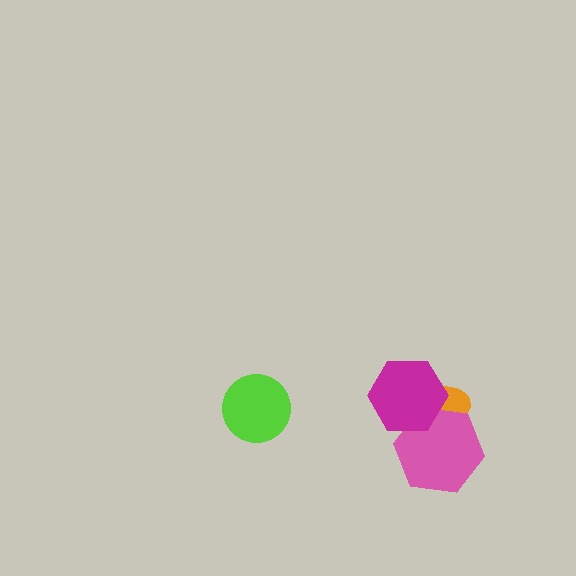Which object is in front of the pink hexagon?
The magenta hexagon is in front of the pink hexagon.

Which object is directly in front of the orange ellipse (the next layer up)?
The pink hexagon is directly in front of the orange ellipse.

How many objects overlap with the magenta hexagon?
2 objects overlap with the magenta hexagon.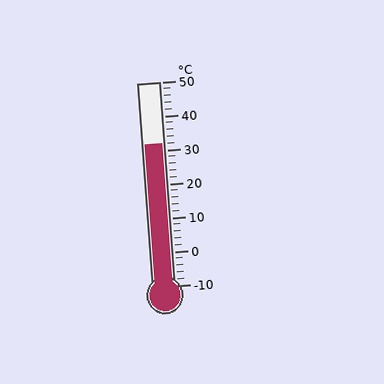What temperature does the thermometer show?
The thermometer shows approximately 32°C.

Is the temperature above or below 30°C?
The temperature is above 30°C.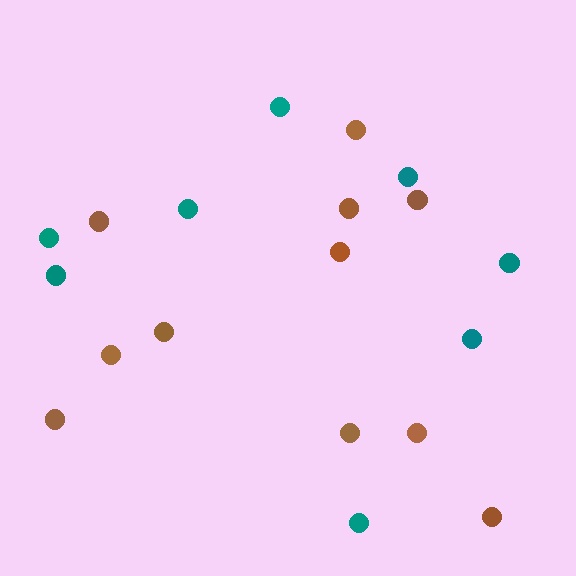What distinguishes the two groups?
There are 2 groups: one group of brown circles (11) and one group of teal circles (8).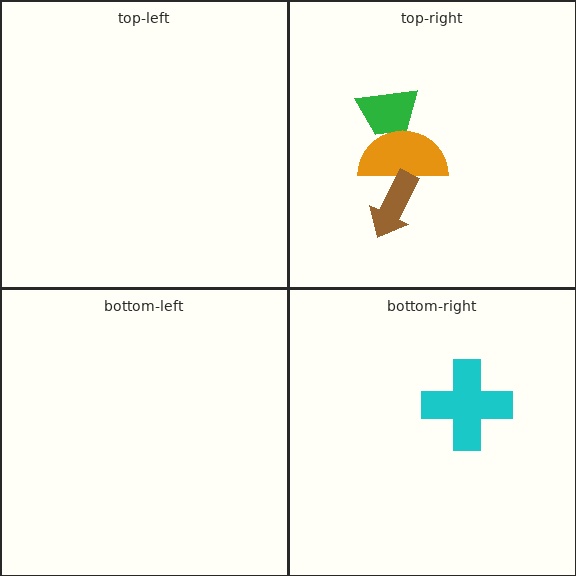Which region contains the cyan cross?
The bottom-right region.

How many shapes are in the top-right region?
3.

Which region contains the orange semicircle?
The top-right region.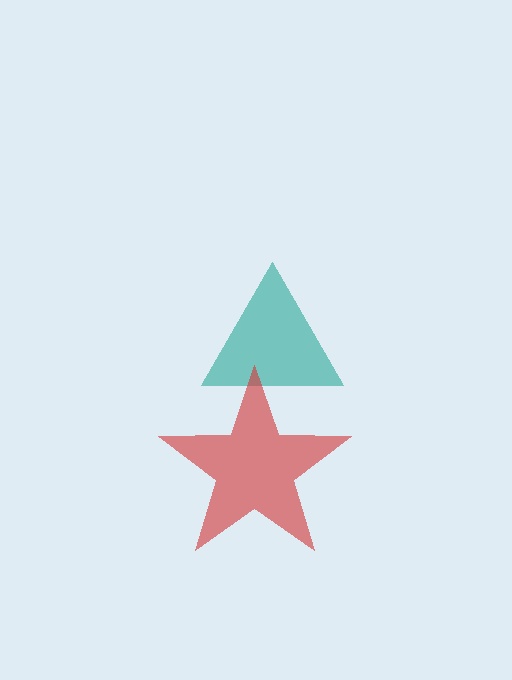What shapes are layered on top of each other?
The layered shapes are: a teal triangle, a red star.